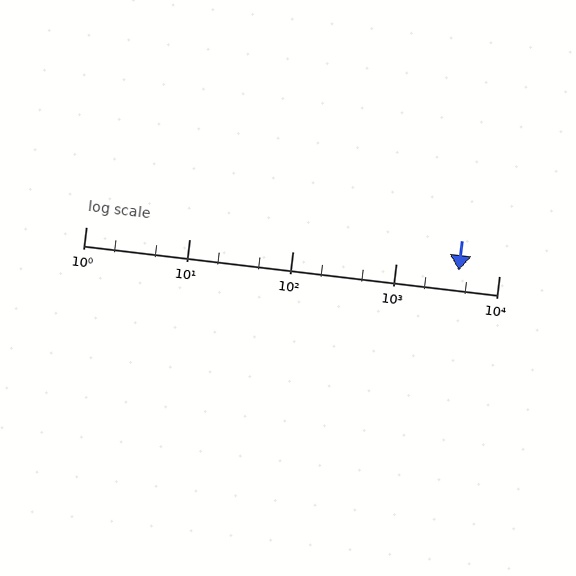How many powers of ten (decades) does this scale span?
The scale spans 4 decades, from 1 to 10000.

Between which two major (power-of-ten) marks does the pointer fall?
The pointer is between 1000 and 10000.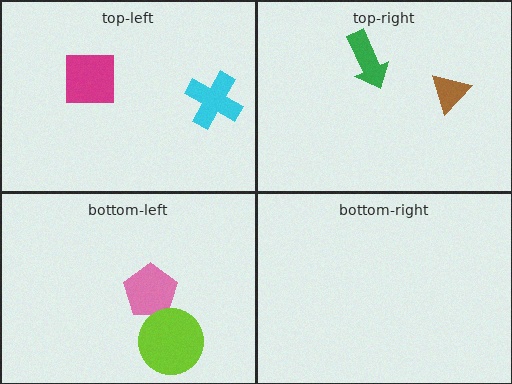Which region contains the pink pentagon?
The bottom-left region.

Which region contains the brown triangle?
The top-right region.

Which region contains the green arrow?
The top-right region.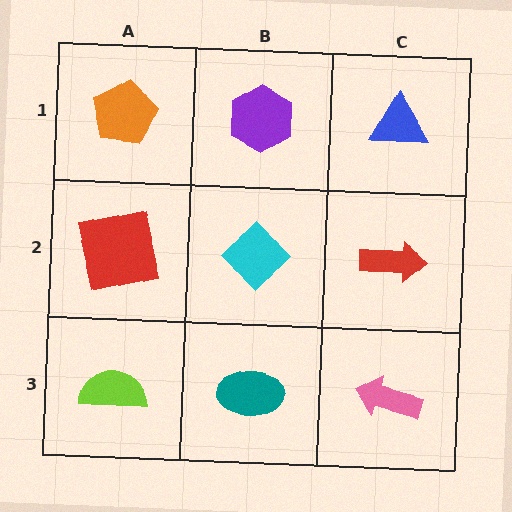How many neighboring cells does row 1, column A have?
2.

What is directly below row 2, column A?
A lime semicircle.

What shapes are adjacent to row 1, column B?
A cyan diamond (row 2, column B), an orange pentagon (row 1, column A), a blue triangle (row 1, column C).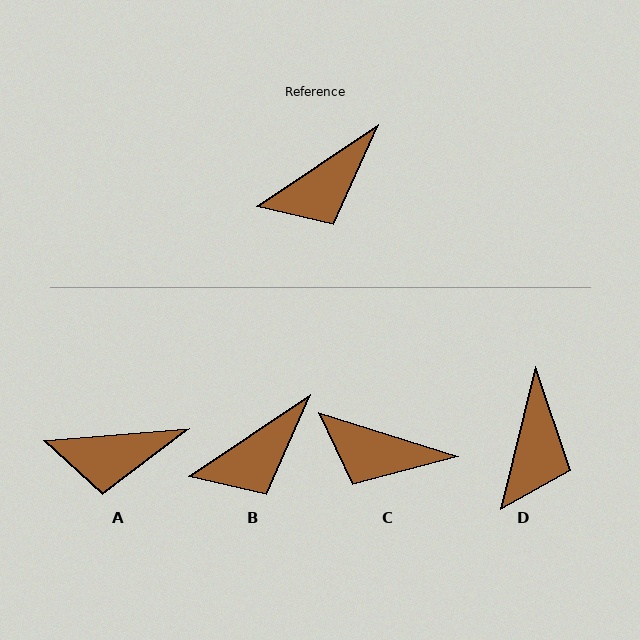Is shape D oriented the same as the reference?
No, it is off by about 43 degrees.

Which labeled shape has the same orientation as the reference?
B.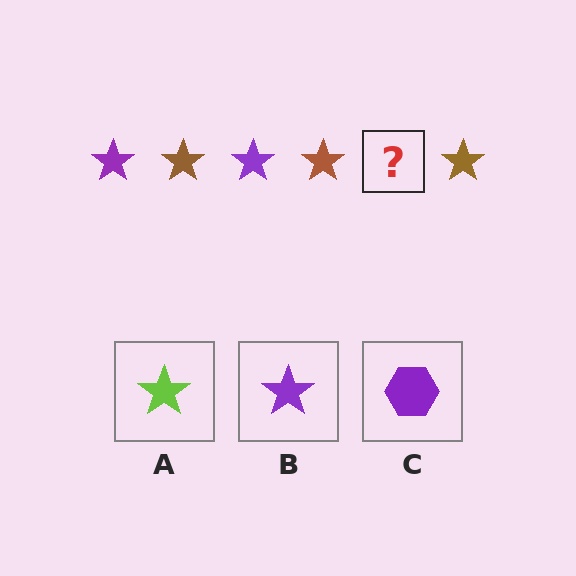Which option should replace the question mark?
Option B.